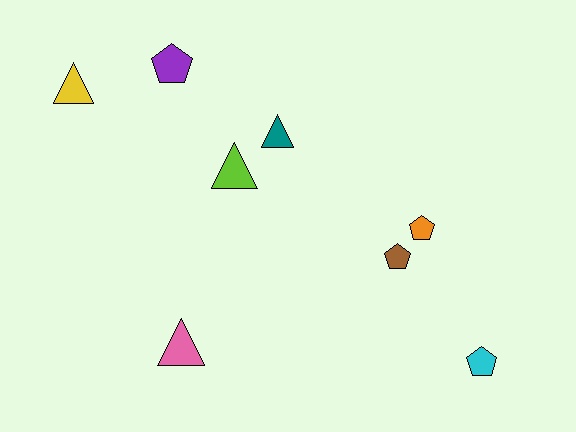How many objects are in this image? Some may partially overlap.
There are 8 objects.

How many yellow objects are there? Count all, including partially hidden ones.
There is 1 yellow object.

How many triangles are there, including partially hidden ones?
There are 4 triangles.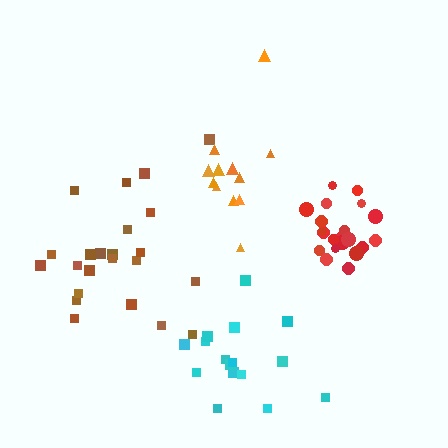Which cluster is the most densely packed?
Red.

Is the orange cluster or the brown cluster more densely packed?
Brown.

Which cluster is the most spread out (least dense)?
Orange.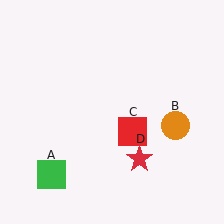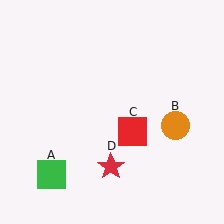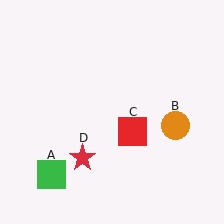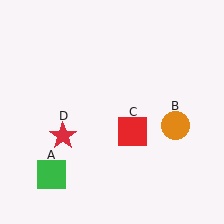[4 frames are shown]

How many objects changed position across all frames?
1 object changed position: red star (object D).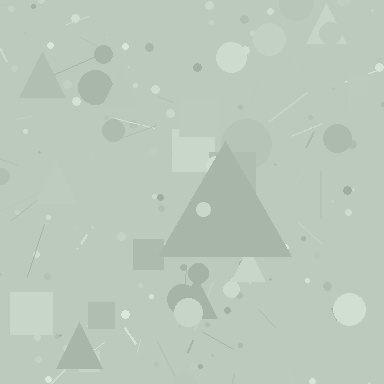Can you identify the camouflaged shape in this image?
The camouflaged shape is a triangle.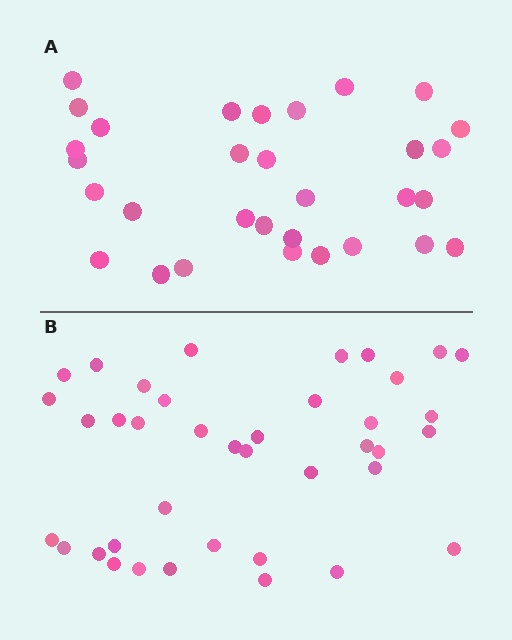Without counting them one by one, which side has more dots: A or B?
Region B (the bottom region) has more dots.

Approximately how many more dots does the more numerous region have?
Region B has roughly 8 or so more dots than region A.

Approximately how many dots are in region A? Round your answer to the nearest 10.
About 30 dots. (The exact count is 31, which rounds to 30.)